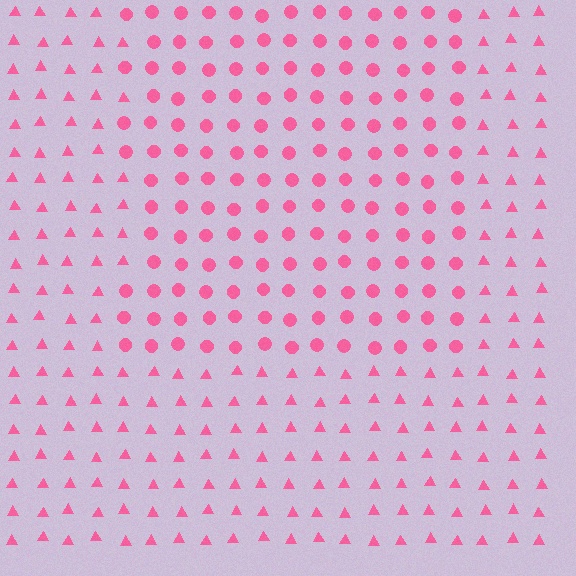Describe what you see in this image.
The image is filled with small pink elements arranged in a uniform grid. A rectangle-shaped region contains circles, while the surrounding area contains triangles. The boundary is defined purely by the change in element shape.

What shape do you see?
I see a rectangle.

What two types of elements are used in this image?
The image uses circles inside the rectangle region and triangles outside it.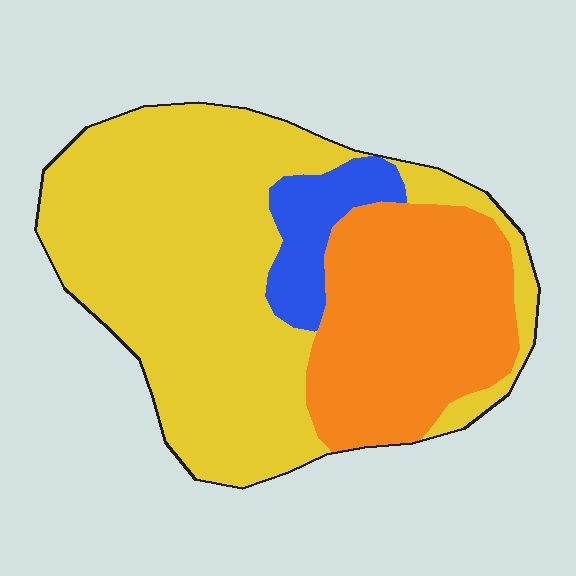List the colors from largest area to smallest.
From largest to smallest: yellow, orange, blue.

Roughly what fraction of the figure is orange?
Orange covers about 30% of the figure.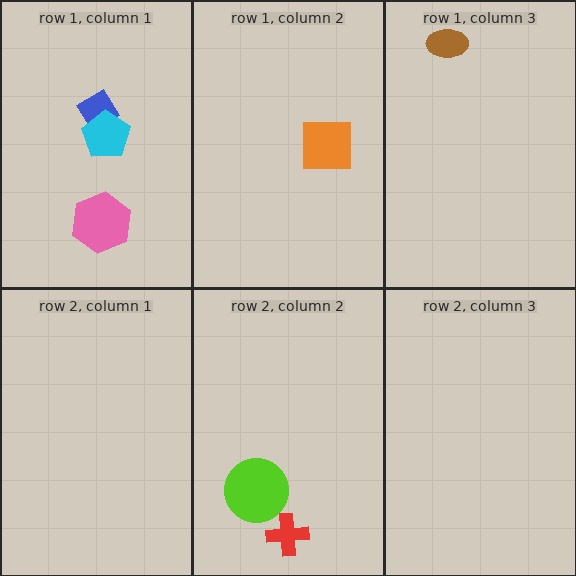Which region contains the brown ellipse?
The row 1, column 3 region.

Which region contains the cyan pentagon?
The row 1, column 1 region.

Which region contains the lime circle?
The row 2, column 2 region.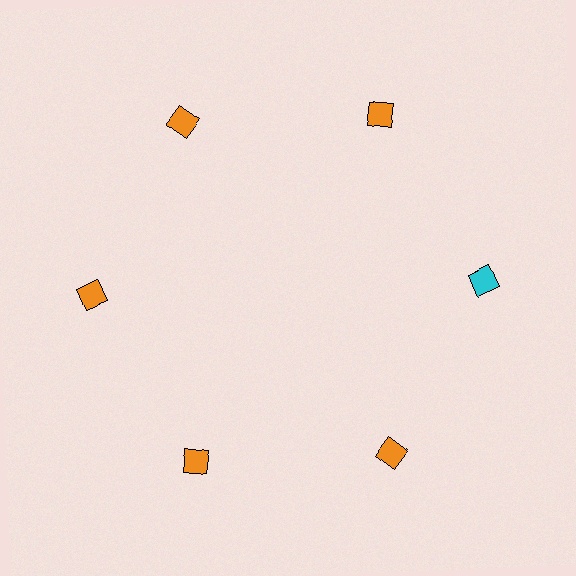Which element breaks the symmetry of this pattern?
The cyan diamond at roughly the 3 o'clock position breaks the symmetry. All other shapes are orange diamonds.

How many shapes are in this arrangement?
There are 6 shapes arranged in a ring pattern.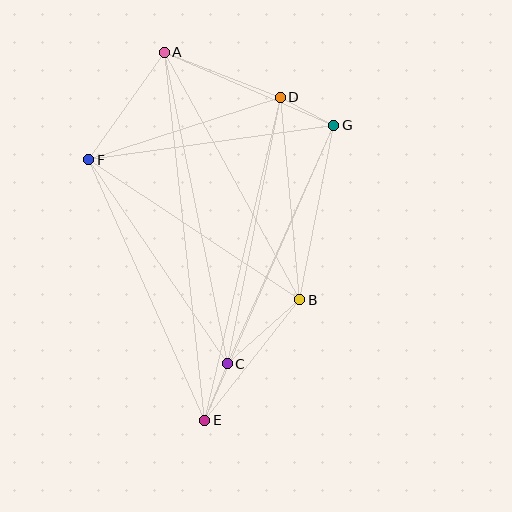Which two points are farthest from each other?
Points A and E are farthest from each other.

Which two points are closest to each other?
Points D and G are closest to each other.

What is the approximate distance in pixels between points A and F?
The distance between A and F is approximately 132 pixels.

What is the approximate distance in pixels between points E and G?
The distance between E and G is approximately 322 pixels.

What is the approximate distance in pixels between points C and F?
The distance between C and F is approximately 246 pixels.